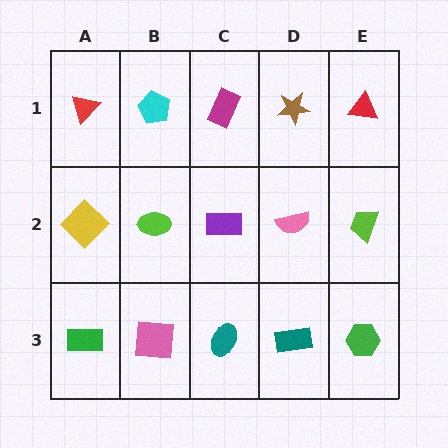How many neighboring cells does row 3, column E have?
2.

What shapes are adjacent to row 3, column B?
A lime ellipse (row 2, column B), a green rectangle (row 3, column A), a teal ellipse (row 3, column C).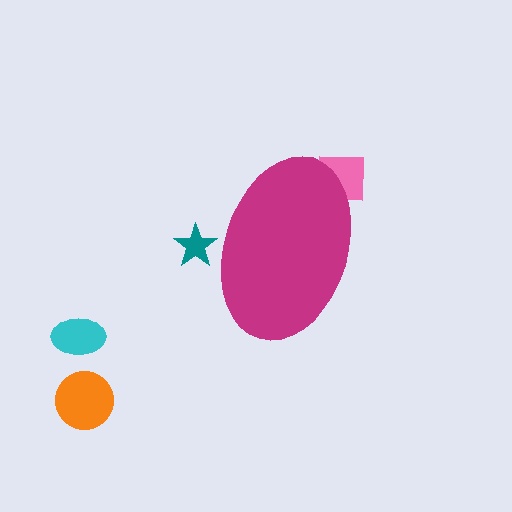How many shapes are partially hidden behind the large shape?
2 shapes are partially hidden.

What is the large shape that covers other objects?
A magenta ellipse.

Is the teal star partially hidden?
Yes, the teal star is partially hidden behind the magenta ellipse.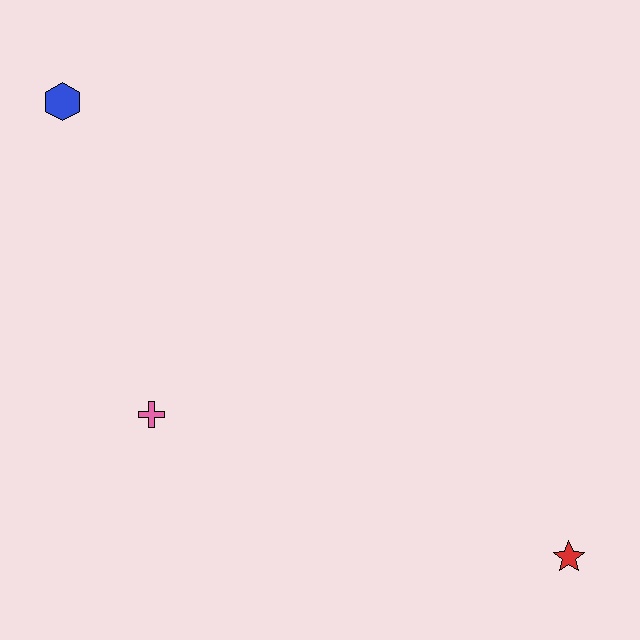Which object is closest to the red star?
The pink cross is closest to the red star.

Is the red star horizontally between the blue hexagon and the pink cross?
No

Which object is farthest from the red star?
The blue hexagon is farthest from the red star.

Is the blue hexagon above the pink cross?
Yes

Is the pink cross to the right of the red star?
No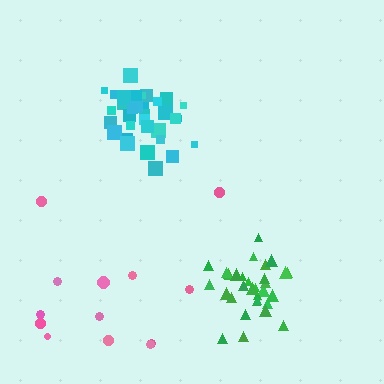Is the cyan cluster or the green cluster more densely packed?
Cyan.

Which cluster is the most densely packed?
Cyan.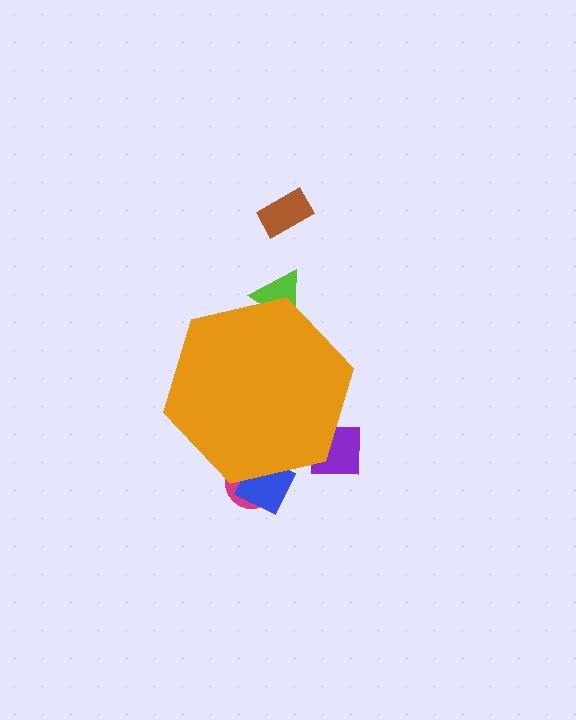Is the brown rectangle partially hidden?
No, the brown rectangle is fully visible.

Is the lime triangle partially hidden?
Yes, the lime triangle is partially hidden behind the orange hexagon.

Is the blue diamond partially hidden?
Yes, the blue diamond is partially hidden behind the orange hexagon.